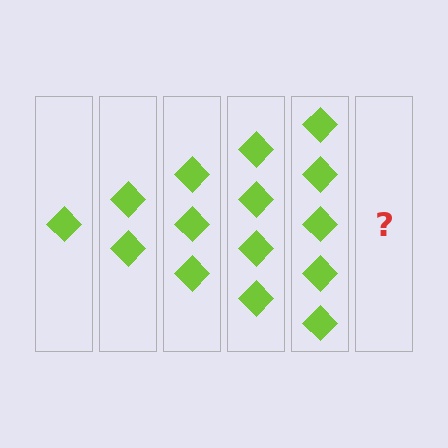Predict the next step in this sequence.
The next step is 6 diamonds.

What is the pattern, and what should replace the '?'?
The pattern is that each step adds one more diamond. The '?' should be 6 diamonds.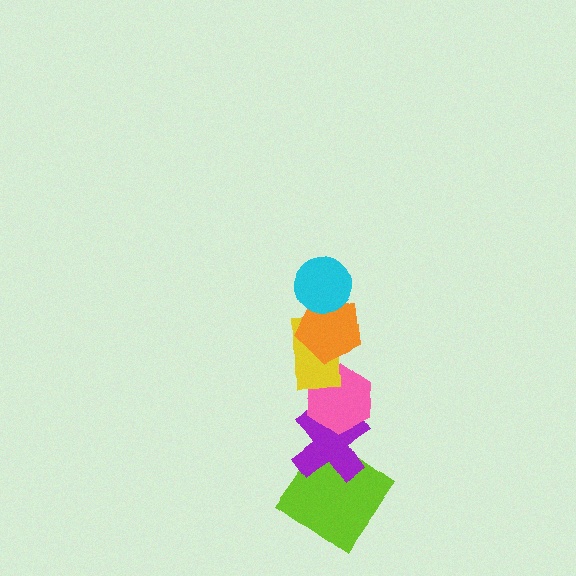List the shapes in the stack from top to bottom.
From top to bottom: the cyan circle, the orange pentagon, the yellow rectangle, the pink hexagon, the purple cross, the lime diamond.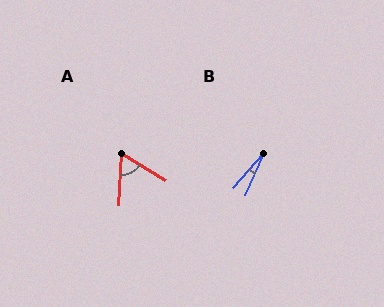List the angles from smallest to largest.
B (18°), A (61°).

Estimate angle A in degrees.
Approximately 61 degrees.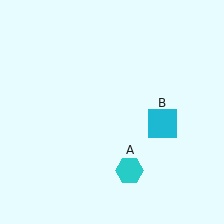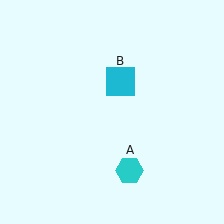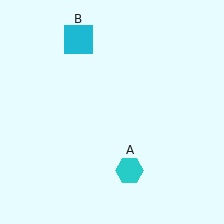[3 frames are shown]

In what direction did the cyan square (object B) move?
The cyan square (object B) moved up and to the left.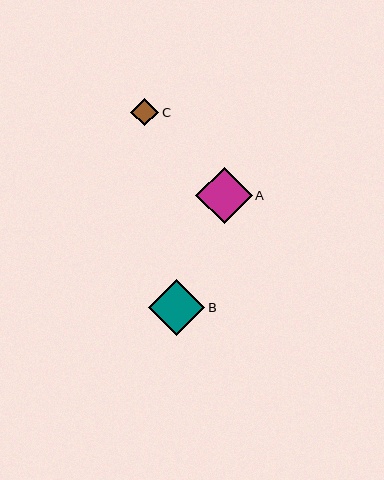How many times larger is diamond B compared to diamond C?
Diamond B is approximately 2.0 times the size of diamond C.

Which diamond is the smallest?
Diamond C is the smallest with a size of approximately 28 pixels.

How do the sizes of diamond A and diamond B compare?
Diamond A and diamond B are approximately the same size.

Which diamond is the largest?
Diamond A is the largest with a size of approximately 56 pixels.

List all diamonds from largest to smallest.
From largest to smallest: A, B, C.